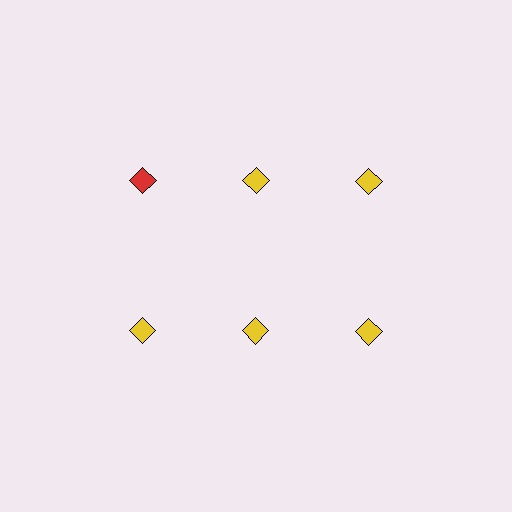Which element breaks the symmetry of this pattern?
The red diamond in the top row, leftmost column breaks the symmetry. All other shapes are yellow diamonds.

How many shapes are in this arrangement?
There are 6 shapes arranged in a grid pattern.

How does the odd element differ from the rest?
It has a different color: red instead of yellow.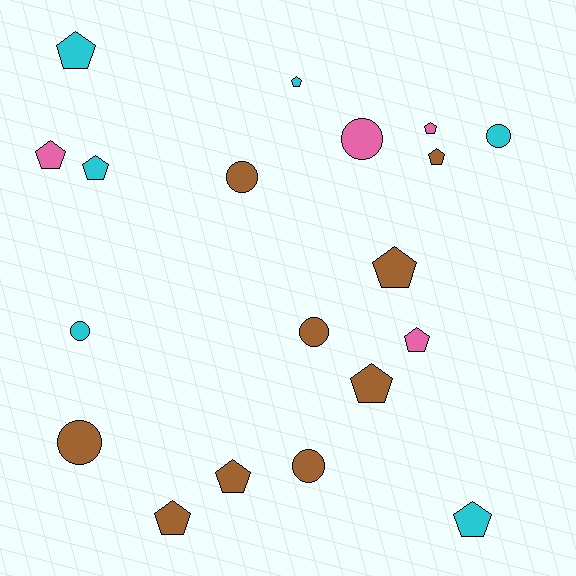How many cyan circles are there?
There are 2 cyan circles.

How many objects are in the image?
There are 19 objects.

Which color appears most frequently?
Brown, with 9 objects.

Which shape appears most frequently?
Pentagon, with 12 objects.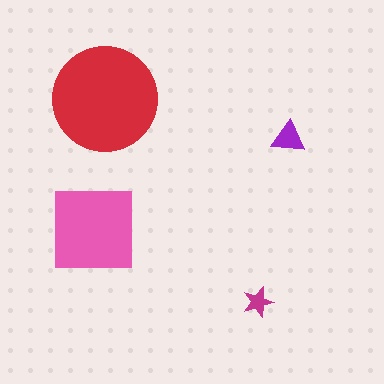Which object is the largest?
The red circle.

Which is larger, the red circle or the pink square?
The red circle.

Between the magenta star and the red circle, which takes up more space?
The red circle.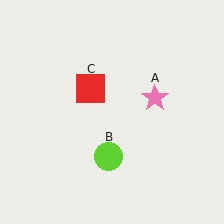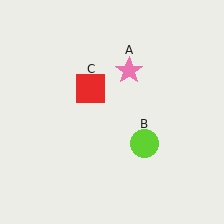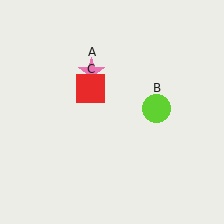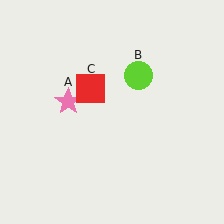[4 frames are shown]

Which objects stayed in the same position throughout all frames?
Red square (object C) remained stationary.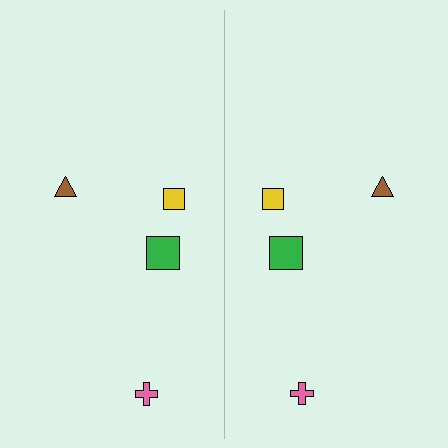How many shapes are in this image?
There are 8 shapes in this image.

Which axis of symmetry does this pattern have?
The pattern has a vertical axis of symmetry running through the center of the image.